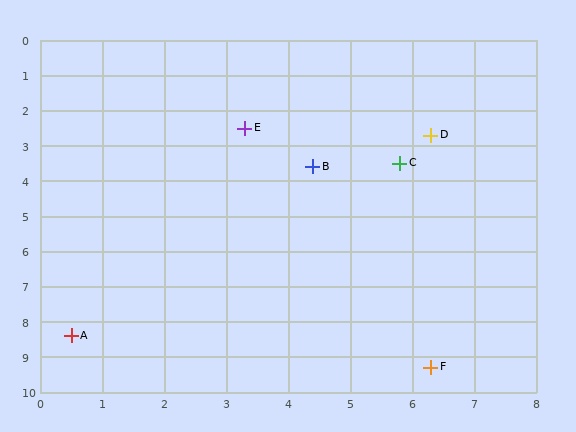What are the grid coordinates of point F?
Point F is at approximately (6.3, 9.3).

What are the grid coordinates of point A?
Point A is at approximately (0.5, 8.4).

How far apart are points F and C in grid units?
Points F and C are about 5.8 grid units apart.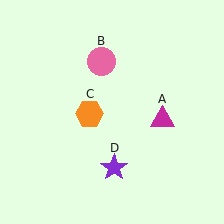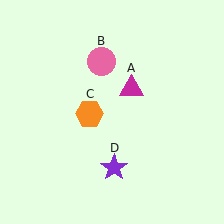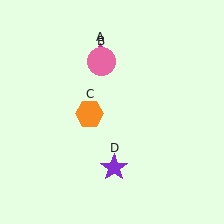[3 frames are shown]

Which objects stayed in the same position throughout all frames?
Pink circle (object B) and orange hexagon (object C) and purple star (object D) remained stationary.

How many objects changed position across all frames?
1 object changed position: magenta triangle (object A).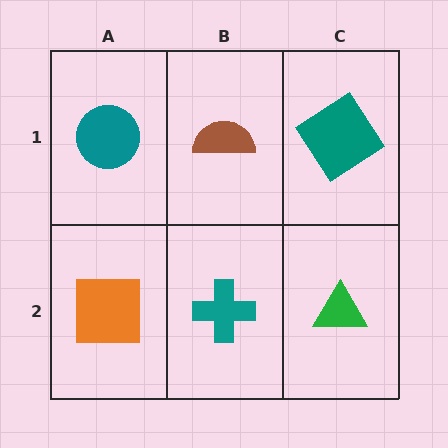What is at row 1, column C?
A teal diamond.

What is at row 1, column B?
A brown semicircle.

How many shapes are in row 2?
3 shapes.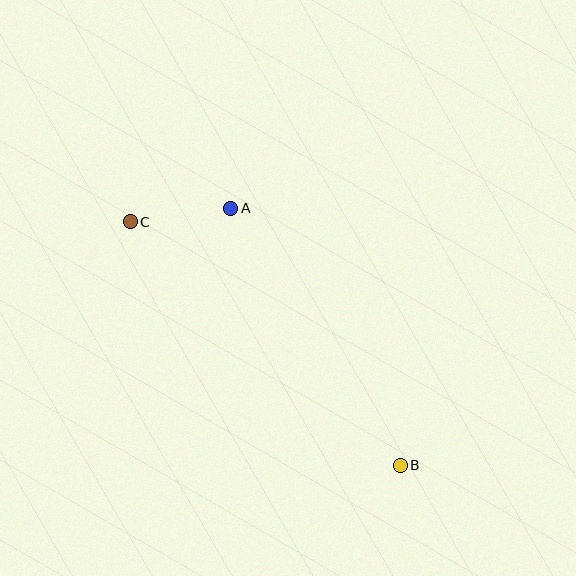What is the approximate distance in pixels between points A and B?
The distance between A and B is approximately 308 pixels.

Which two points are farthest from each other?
Points B and C are farthest from each other.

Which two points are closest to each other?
Points A and C are closest to each other.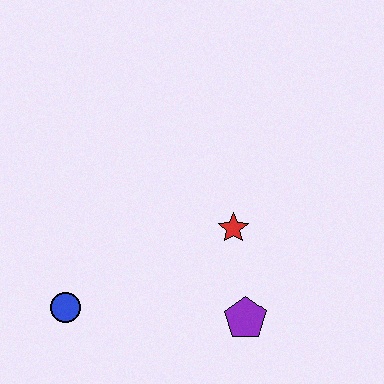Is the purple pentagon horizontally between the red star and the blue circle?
No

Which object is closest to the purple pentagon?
The red star is closest to the purple pentagon.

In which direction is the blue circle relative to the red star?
The blue circle is to the left of the red star.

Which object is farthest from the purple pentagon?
The blue circle is farthest from the purple pentagon.